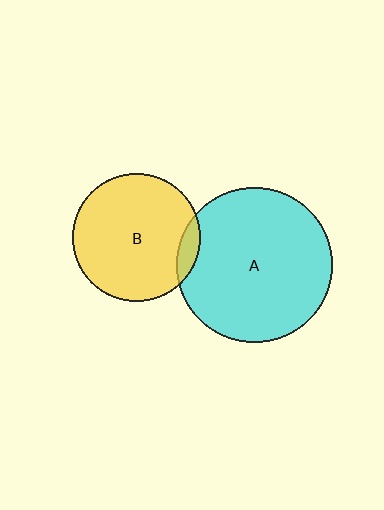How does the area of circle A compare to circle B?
Approximately 1.5 times.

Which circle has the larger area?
Circle A (cyan).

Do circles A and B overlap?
Yes.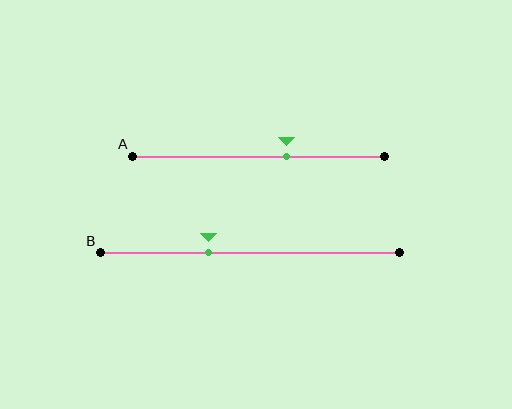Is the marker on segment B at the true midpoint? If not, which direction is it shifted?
No, the marker on segment B is shifted to the left by about 14% of the segment length.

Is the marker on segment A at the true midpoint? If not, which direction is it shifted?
No, the marker on segment A is shifted to the right by about 11% of the segment length.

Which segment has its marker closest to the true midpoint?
Segment A has its marker closest to the true midpoint.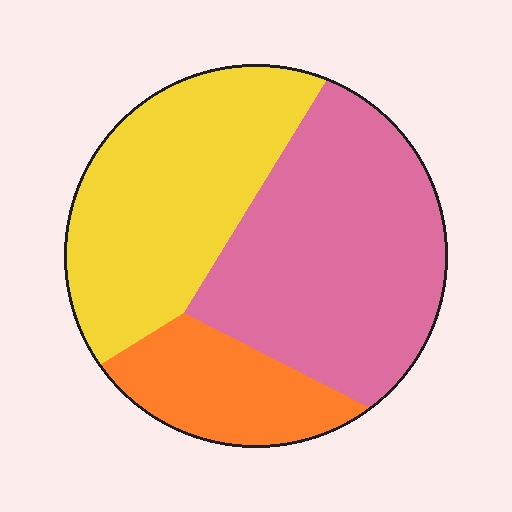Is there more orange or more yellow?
Yellow.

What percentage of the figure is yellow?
Yellow covers 37% of the figure.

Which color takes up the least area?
Orange, at roughly 20%.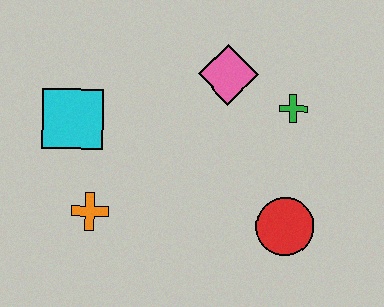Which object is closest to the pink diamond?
The green cross is closest to the pink diamond.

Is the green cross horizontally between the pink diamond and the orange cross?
No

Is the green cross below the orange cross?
No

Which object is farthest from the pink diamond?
The orange cross is farthest from the pink diamond.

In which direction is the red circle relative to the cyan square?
The red circle is to the right of the cyan square.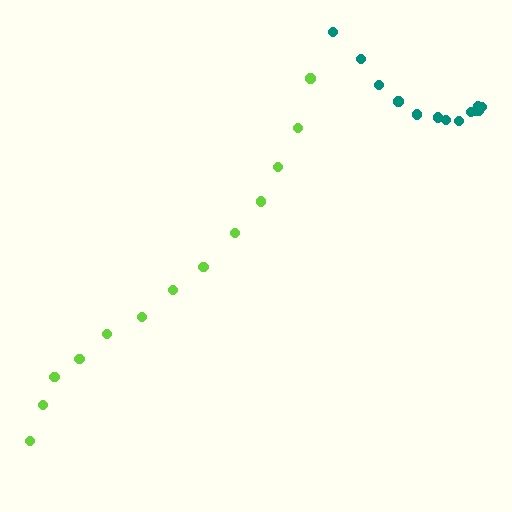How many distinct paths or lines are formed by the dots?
There are 2 distinct paths.